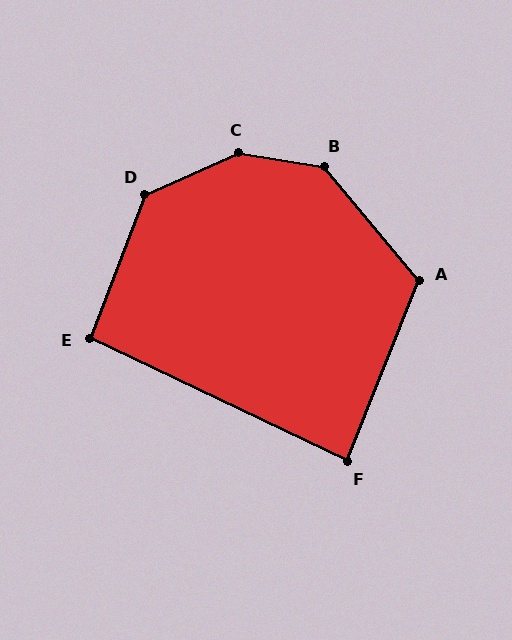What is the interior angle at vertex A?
Approximately 118 degrees (obtuse).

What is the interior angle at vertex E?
Approximately 94 degrees (approximately right).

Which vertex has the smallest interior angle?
F, at approximately 86 degrees.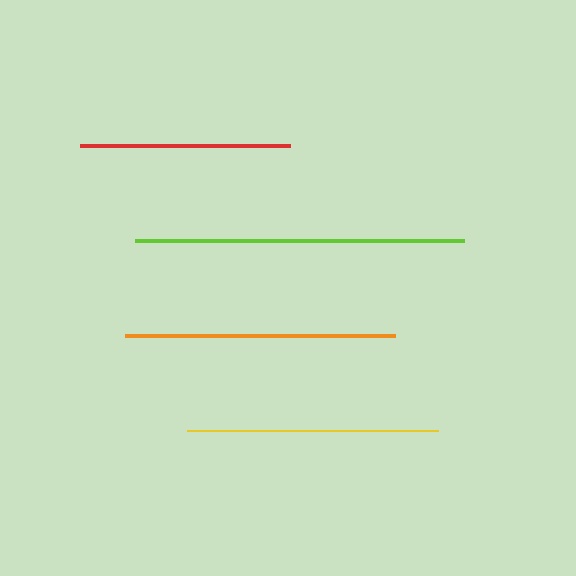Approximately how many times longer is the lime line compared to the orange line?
The lime line is approximately 1.2 times the length of the orange line.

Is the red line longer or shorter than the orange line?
The orange line is longer than the red line.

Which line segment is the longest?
The lime line is the longest at approximately 329 pixels.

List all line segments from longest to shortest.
From longest to shortest: lime, orange, yellow, red.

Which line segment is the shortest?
The red line is the shortest at approximately 210 pixels.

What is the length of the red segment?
The red segment is approximately 210 pixels long.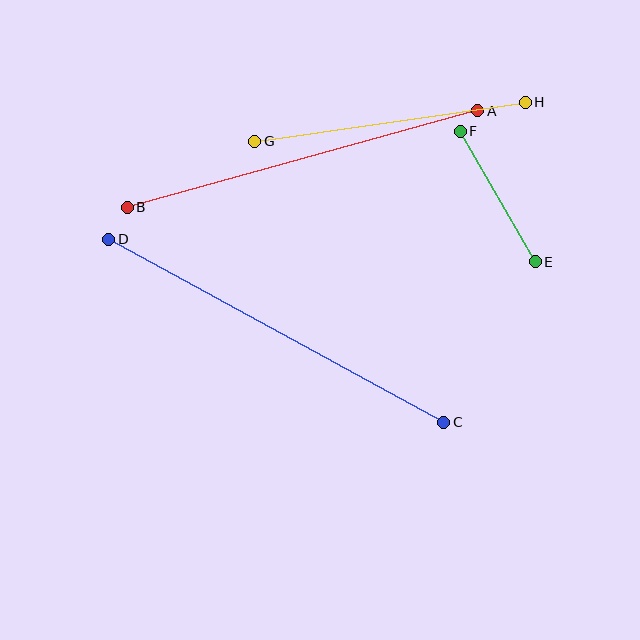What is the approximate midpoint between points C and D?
The midpoint is at approximately (276, 331) pixels.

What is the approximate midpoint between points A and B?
The midpoint is at approximately (303, 159) pixels.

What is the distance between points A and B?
The distance is approximately 364 pixels.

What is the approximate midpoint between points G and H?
The midpoint is at approximately (390, 122) pixels.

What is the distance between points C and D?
The distance is approximately 382 pixels.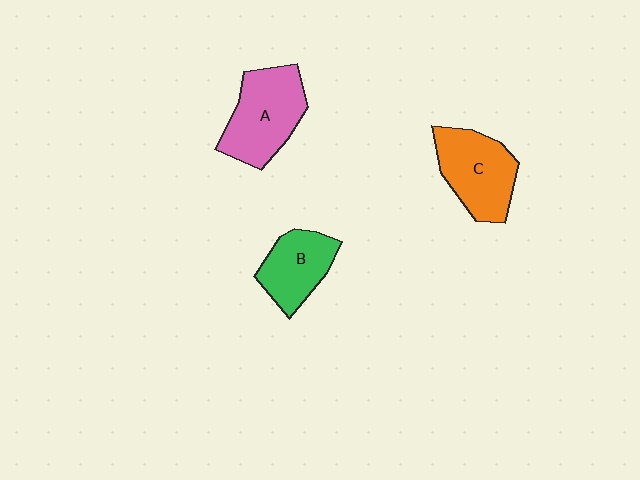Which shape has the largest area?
Shape A (pink).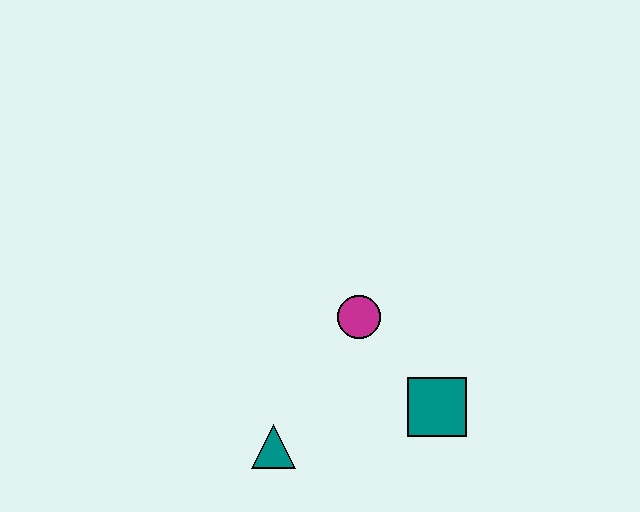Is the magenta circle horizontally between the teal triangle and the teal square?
Yes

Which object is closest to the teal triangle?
The magenta circle is closest to the teal triangle.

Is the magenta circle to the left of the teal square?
Yes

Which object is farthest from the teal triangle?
The teal square is farthest from the teal triangle.